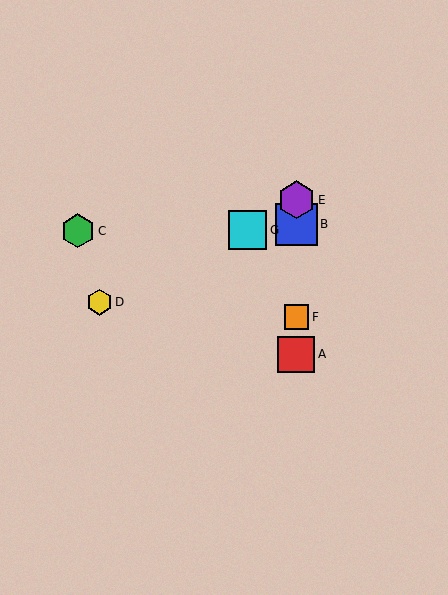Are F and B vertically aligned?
Yes, both are at x≈296.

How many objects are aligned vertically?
4 objects (A, B, E, F) are aligned vertically.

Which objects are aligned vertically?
Objects A, B, E, F are aligned vertically.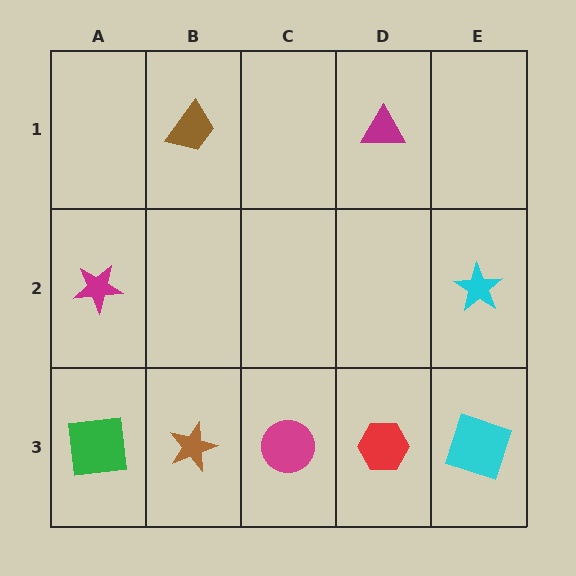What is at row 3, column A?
A green square.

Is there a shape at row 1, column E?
No, that cell is empty.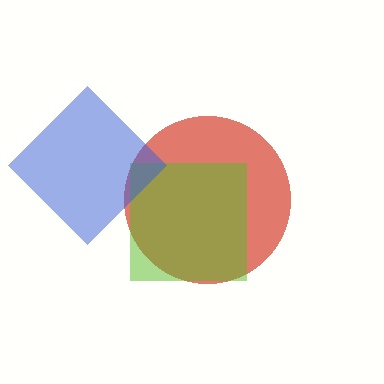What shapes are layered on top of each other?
The layered shapes are: a red circle, a lime square, a blue diamond.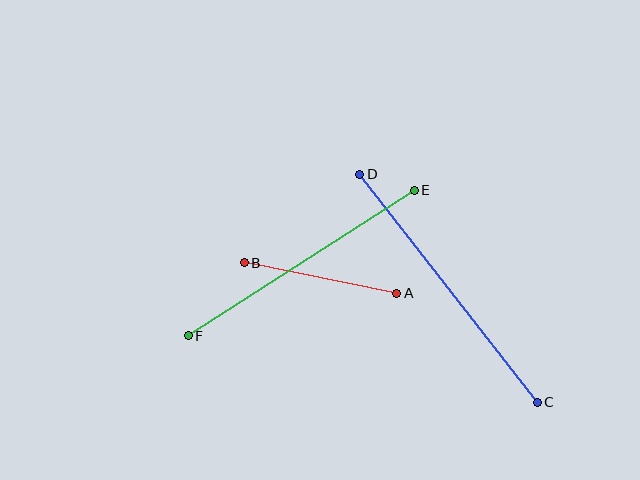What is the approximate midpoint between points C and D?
The midpoint is at approximately (449, 288) pixels.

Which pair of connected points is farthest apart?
Points C and D are farthest apart.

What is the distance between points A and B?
The distance is approximately 156 pixels.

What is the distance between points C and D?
The distance is approximately 289 pixels.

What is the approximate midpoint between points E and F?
The midpoint is at approximately (301, 263) pixels.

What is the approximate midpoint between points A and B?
The midpoint is at approximately (320, 278) pixels.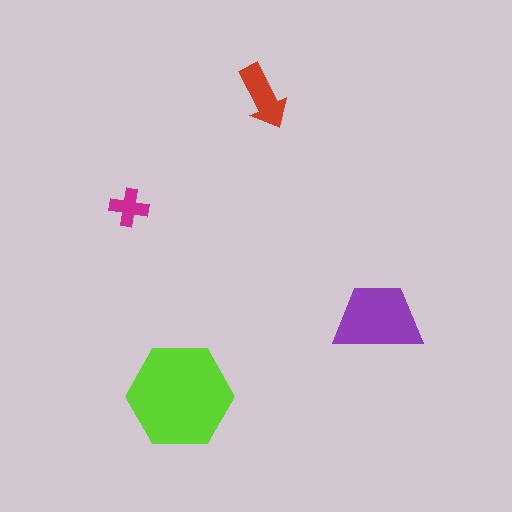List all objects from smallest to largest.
The magenta cross, the red arrow, the purple trapezoid, the lime hexagon.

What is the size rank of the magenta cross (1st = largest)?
4th.